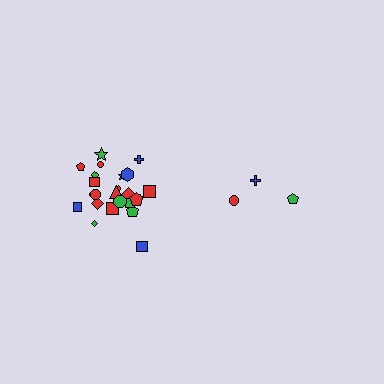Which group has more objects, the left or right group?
The left group.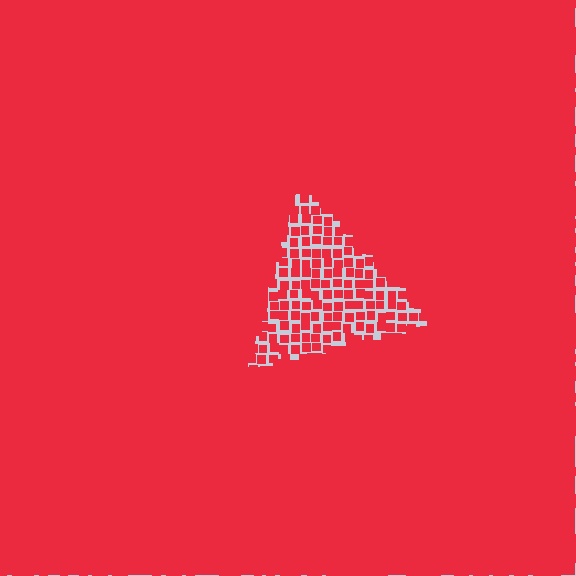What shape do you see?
I see a triangle.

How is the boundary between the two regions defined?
The boundary is defined by a change in element density (approximately 2.6x ratio). All elements are the same color, size, and shape.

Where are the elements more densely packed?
The elements are more densely packed outside the triangle boundary.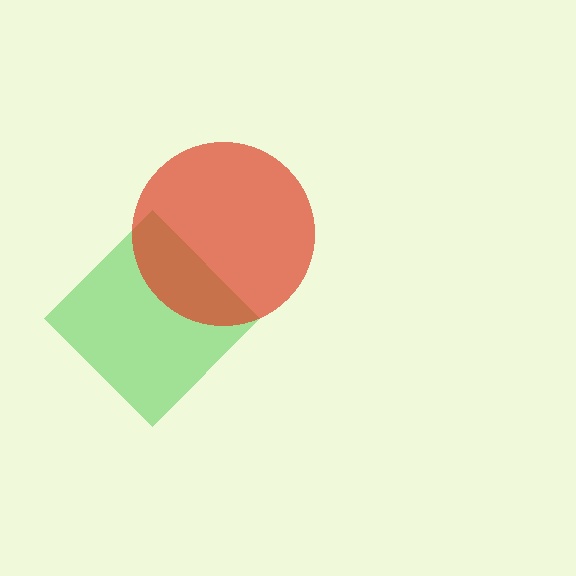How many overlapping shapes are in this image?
There are 2 overlapping shapes in the image.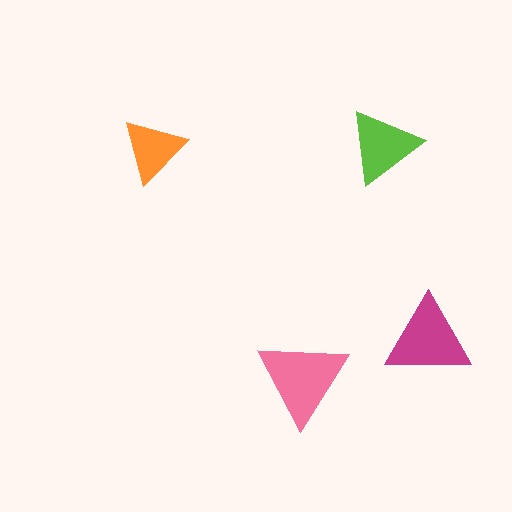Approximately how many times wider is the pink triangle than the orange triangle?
About 1.5 times wider.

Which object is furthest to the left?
The orange triangle is leftmost.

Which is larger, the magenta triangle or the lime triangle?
The magenta one.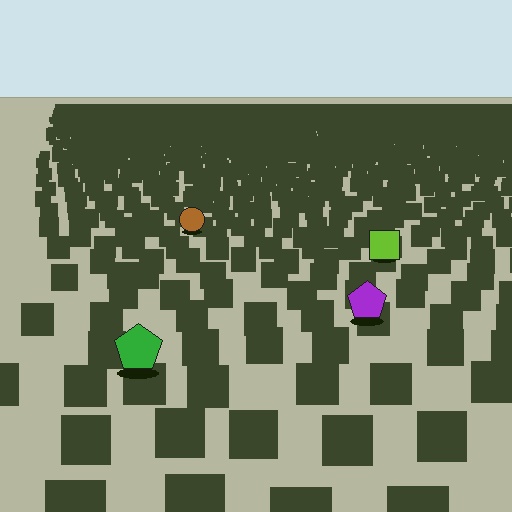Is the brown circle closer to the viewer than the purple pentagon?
No. The purple pentagon is closer — you can tell from the texture gradient: the ground texture is coarser near it.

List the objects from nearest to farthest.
From nearest to farthest: the green pentagon, the purple pentagon, the lime square, the brown circle.